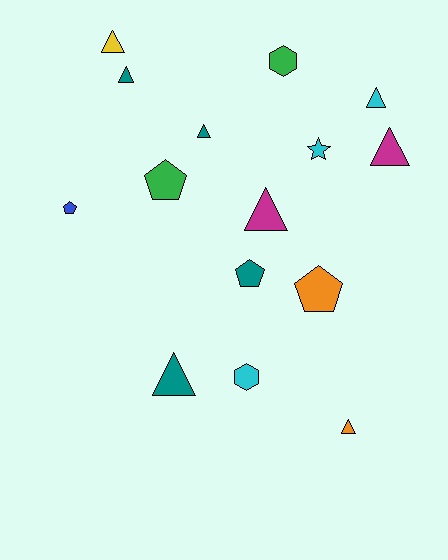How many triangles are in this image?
There are 8 triangles.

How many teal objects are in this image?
There are 4 teal objects.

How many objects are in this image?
There are 15 objects.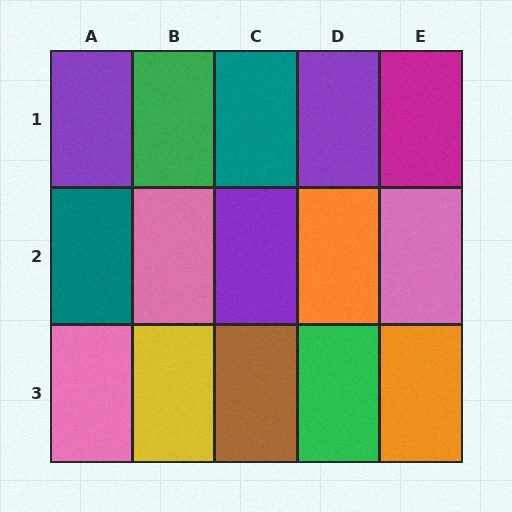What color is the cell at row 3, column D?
Green.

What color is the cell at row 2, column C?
Purple.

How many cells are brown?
1 cell is brown.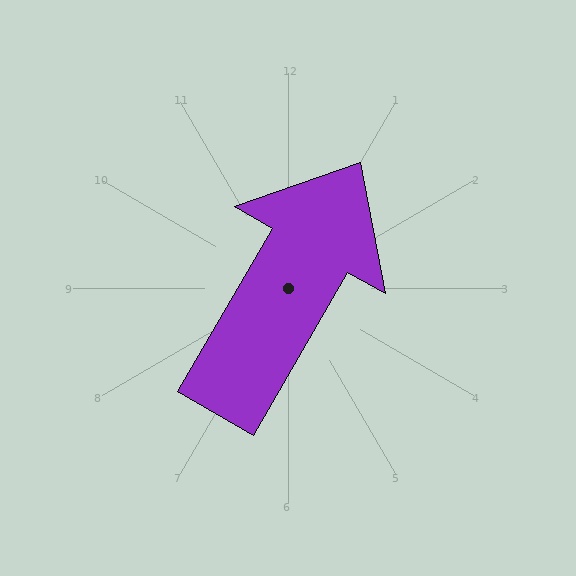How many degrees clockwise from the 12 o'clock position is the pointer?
Approximately 30 degrees.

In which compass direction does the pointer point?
Northeast.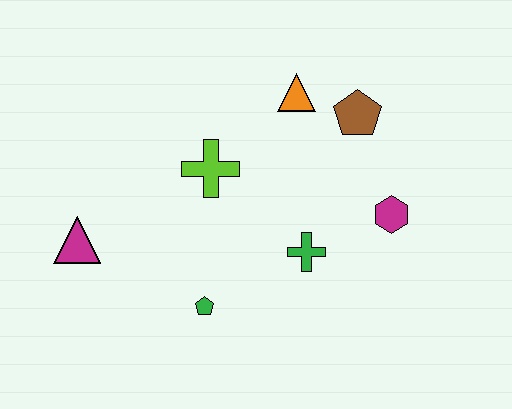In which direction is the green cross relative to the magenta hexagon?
The green cross is to the left of the magenta hexagon.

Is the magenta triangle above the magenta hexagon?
No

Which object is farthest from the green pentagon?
The brown pentagon is farthest from the green pentagon.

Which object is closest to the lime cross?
The orange triangle is closest to the lime cross.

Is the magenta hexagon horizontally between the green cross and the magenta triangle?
No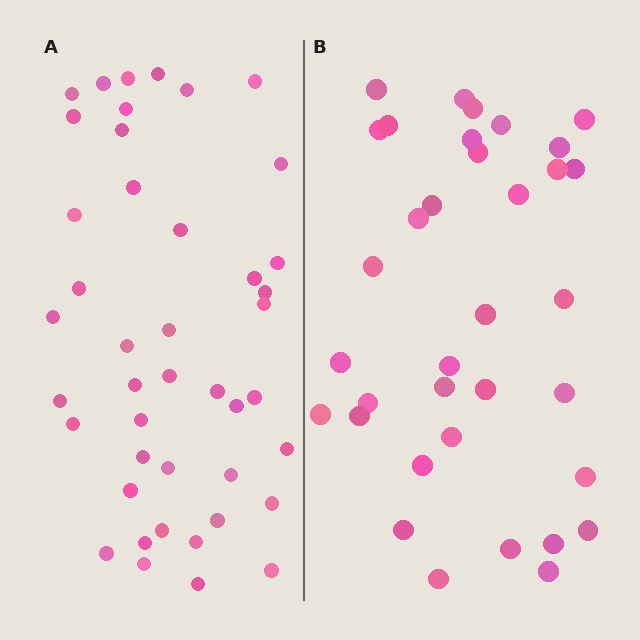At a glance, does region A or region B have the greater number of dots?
Region A (the left region) has more dots.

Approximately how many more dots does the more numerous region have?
Region A has roughly 8 or so more dots than region B.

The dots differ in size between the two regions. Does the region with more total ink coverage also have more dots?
No. Region B has more total ink coverage because its dots are larger, but region A actually contains more individual dots. Total area can be misleading — the number of items is what matters here.